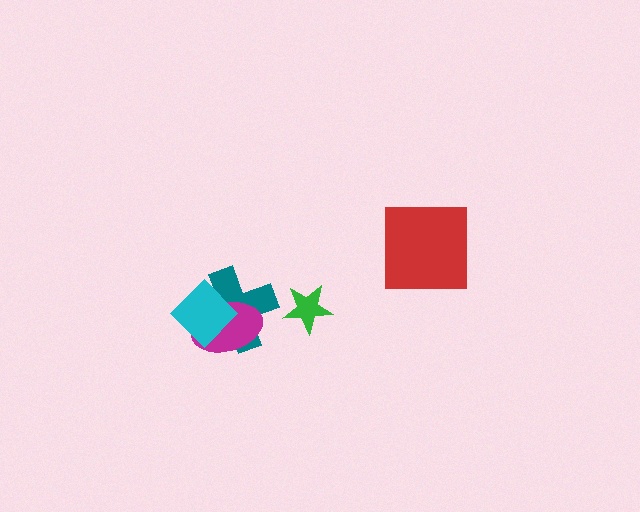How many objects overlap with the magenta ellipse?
2 objects overlap with the magenta ellipse.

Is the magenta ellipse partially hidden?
Yes, it is partially covered by another shape.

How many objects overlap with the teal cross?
2 objects overlap with the teal cross.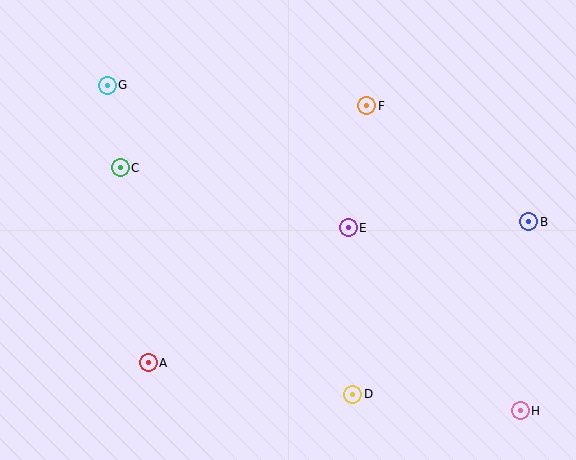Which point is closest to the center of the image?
Point E at (348, 228) is closest to the center.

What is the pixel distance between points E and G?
The distance between E and G is 280 pixels.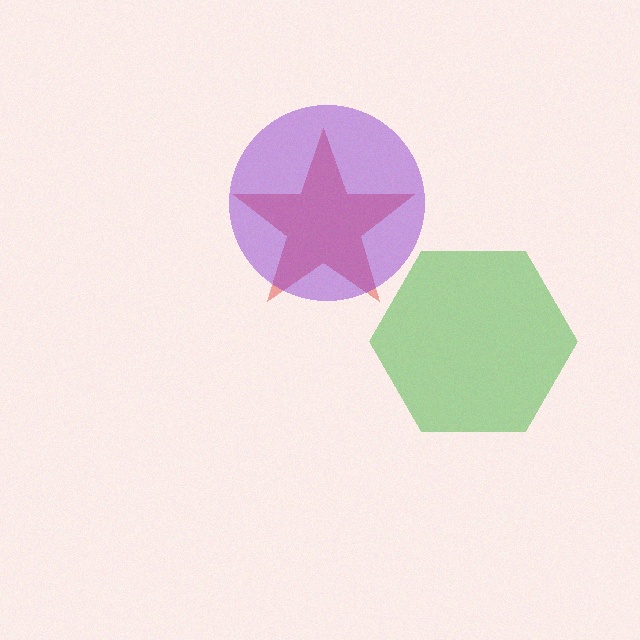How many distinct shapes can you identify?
There are 3 distinct shapes: a red star, a green hexagon, a purple circle.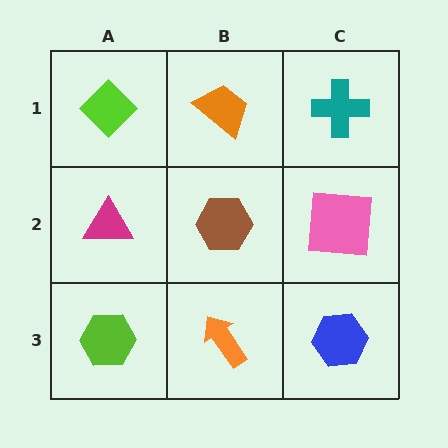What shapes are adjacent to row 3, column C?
A pink square (row 2, column C), an orange arrow (row 3, column B).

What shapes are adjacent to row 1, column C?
A pink square (row 2, column C), an orange trapezoid (row 1, column B).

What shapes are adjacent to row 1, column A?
A magenta triangle (row 2, column A), an orange trapezoid (row 1, column B).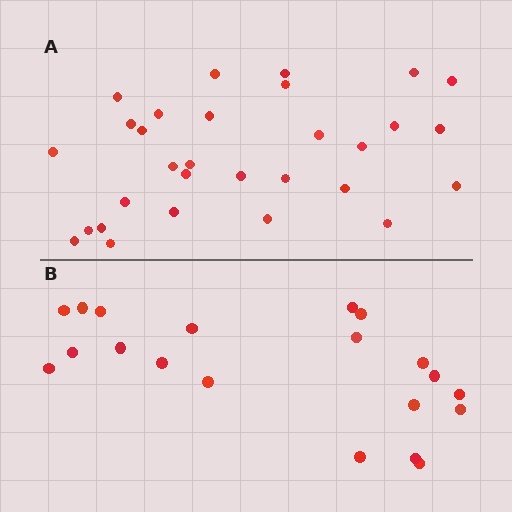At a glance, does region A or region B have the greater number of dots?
Region A (the top region) has more dots.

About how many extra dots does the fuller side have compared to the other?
Region A has roughly 10 or so more dots than region B.